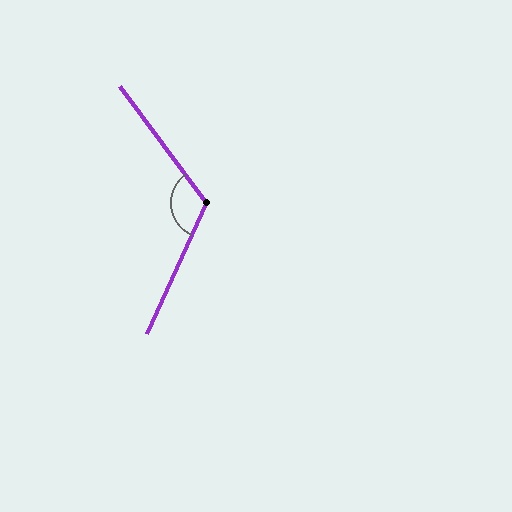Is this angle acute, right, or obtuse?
It is obtuse.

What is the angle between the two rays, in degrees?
Approximately 119 degrees.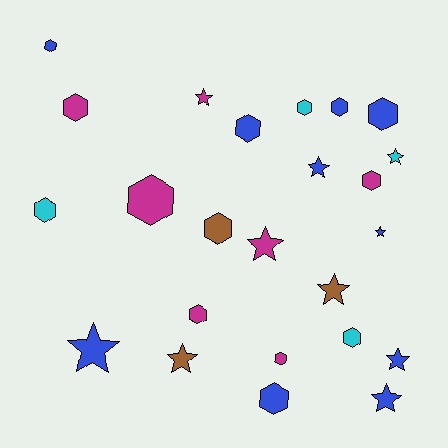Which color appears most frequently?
Blue, with 10 objects.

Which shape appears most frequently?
Hexagon, with 14 objects.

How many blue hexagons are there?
There are 5 blue hexagons.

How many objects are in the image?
There are 24 objects.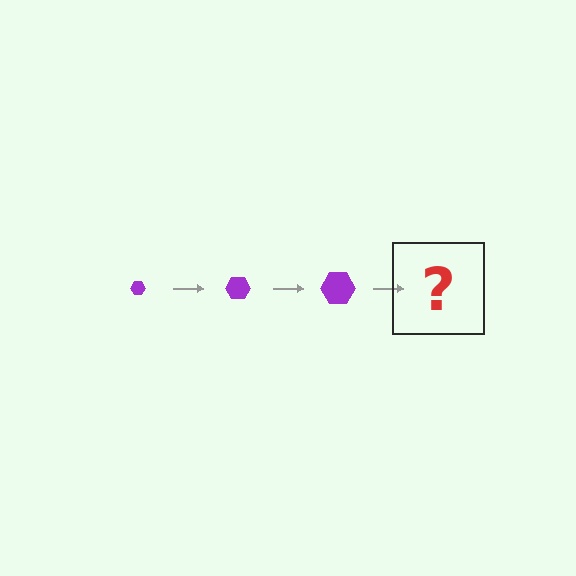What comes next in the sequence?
The next element should be a purple hexagon, larger than the previous one.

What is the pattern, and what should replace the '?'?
The pattern is that the hexagon gets progressively larger each step. The '?' should be a purple hexagon, larger than the previous one.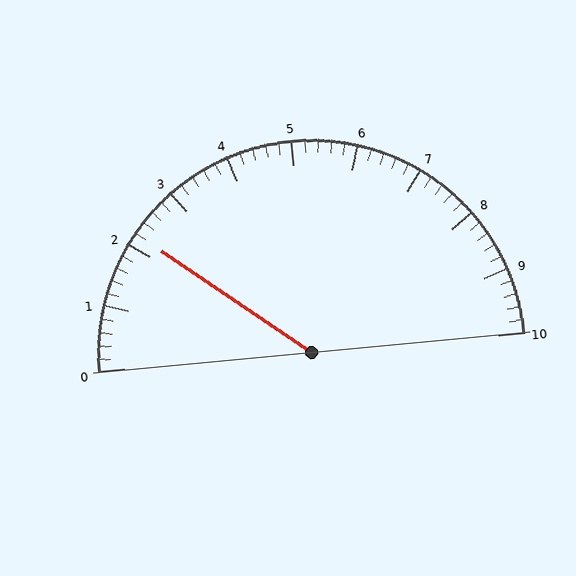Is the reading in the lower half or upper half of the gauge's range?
The reading is in the lower half of the range (0 to 10).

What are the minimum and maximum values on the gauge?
The gauge ranges from 0 to 10.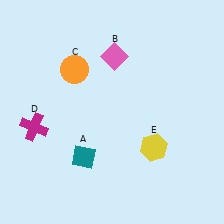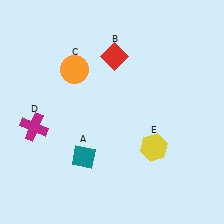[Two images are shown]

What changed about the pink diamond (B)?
In Image 1, B is pink. In Image 2, it changed to red.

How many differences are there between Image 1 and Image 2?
There is 1 difference between the two images.